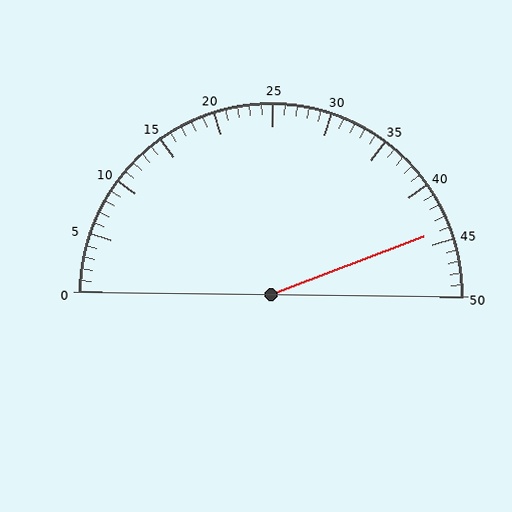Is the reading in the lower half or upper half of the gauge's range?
The reading is in the upper half of the range (0 to 50).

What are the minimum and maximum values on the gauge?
The gauge ranges from 0 to 50.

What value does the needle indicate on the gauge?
The needle indicates approximately 44.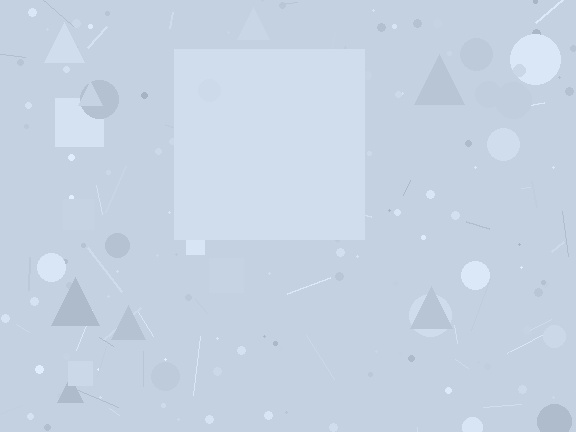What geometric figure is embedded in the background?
A square is embedded in the background.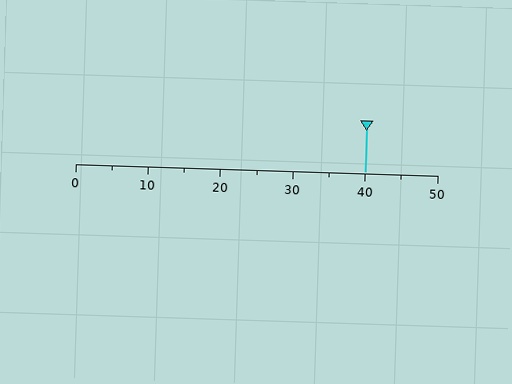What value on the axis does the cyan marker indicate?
The marker indicates approximately 40.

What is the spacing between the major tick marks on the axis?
The major ticks are spaced 10 apart.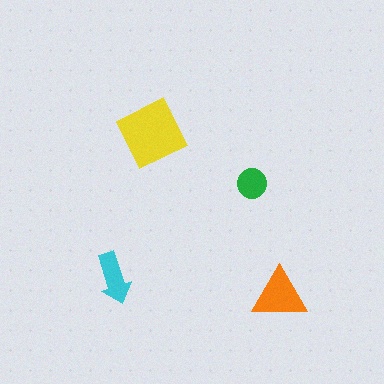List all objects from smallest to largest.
The green circle, the cyan arrow, the orange triangle, the yellow square.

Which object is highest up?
The yellow square is topmost.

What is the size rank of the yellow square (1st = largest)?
1st.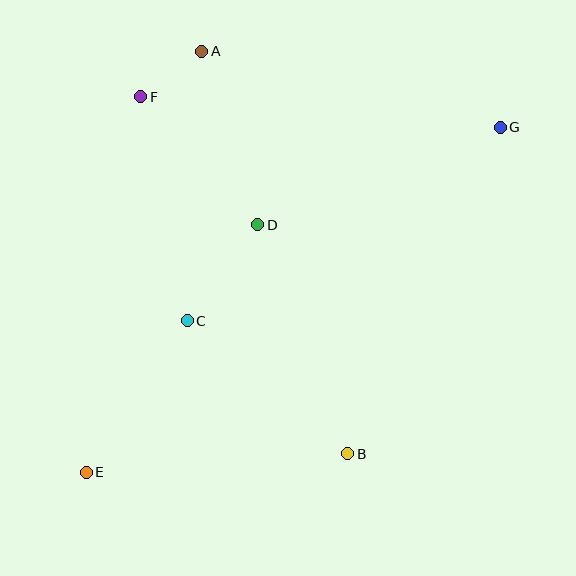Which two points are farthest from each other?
Points E and G are farthest from each other.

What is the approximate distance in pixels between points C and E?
The distance between C and E is approximately 182 pixels.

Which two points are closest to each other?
Points A and F are closest to each other.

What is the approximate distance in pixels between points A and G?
The distance between A and G is approximately 308 pixels.